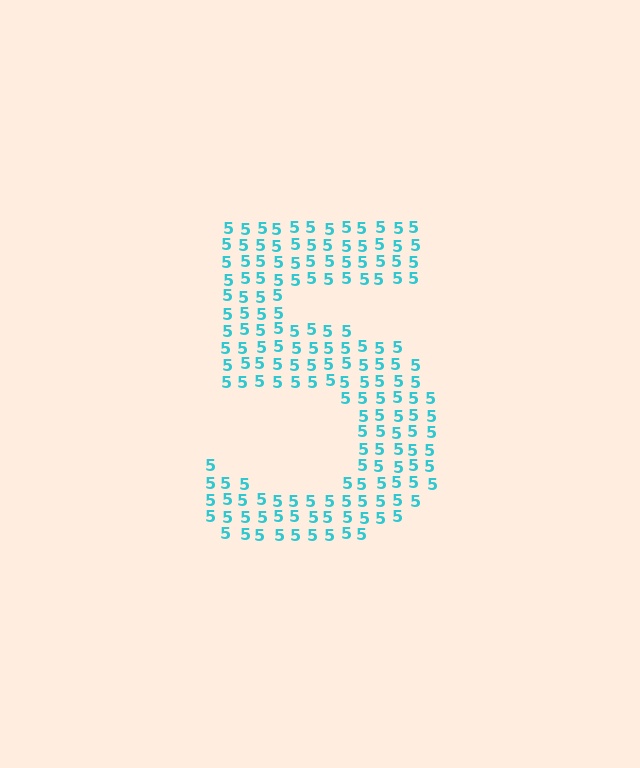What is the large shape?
The large shape is the digit 5.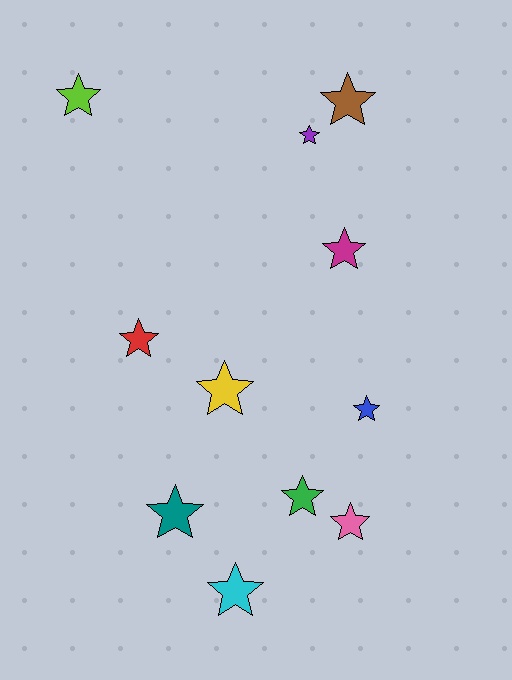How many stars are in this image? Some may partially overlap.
There are 11 stars.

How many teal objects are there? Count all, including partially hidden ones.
There is 1 teal object.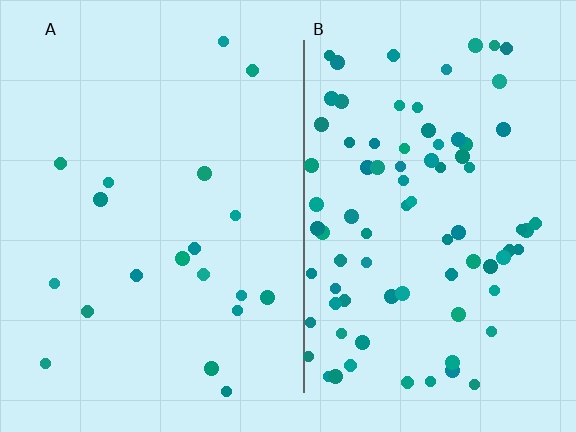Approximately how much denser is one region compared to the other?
Approximately 4.2× — region B over region A.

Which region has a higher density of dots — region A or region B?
B (the right).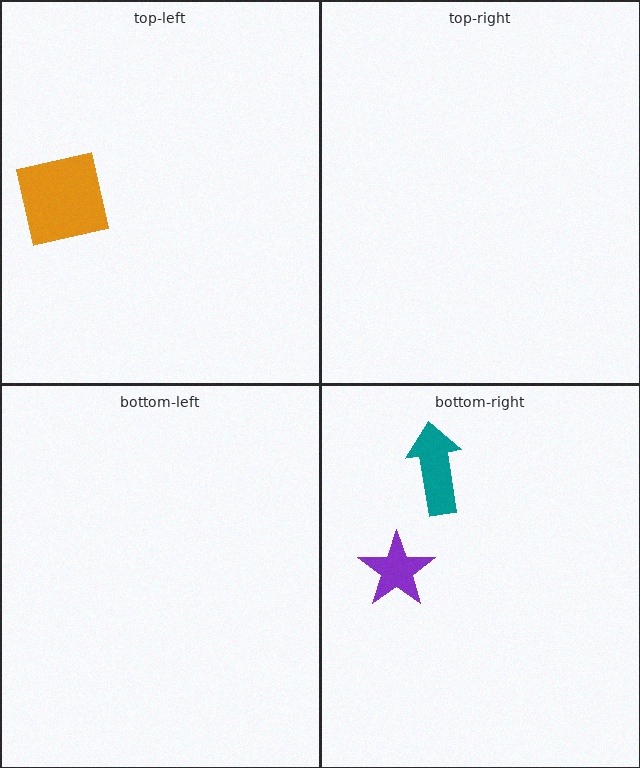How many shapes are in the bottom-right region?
2.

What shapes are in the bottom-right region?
The teal arrow, the purple star.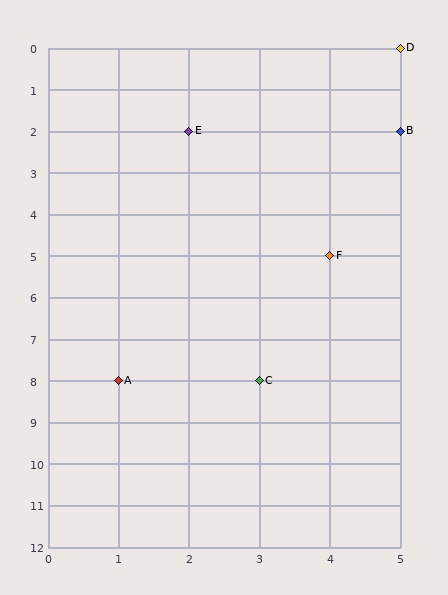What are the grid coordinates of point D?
Point D is at grid coordinates (5, 0).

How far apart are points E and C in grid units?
Points E and C are 1 column and 6 rows apart (about 6.1 grid units diagonally).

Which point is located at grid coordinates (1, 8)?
Point A is at (1, 8).